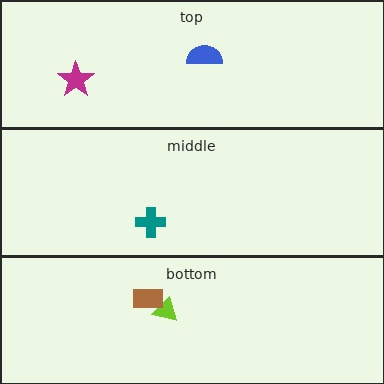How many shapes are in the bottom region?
2.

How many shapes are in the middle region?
1.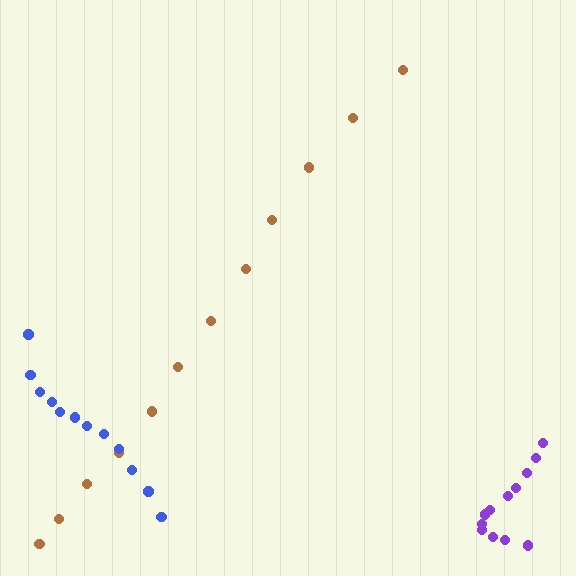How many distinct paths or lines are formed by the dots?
There are 3 distinct paths.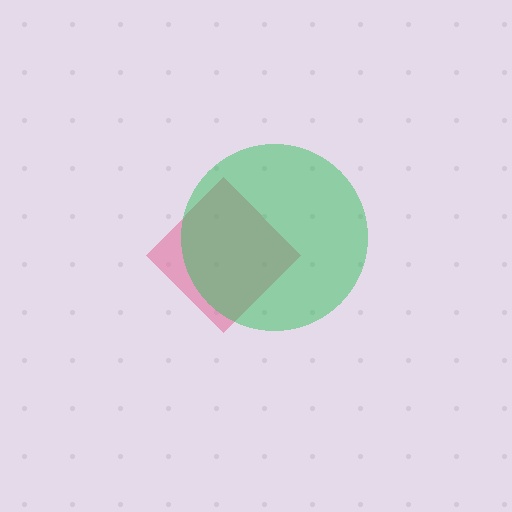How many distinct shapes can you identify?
There are 2 distinct shapes: a pink diamond, a green circle.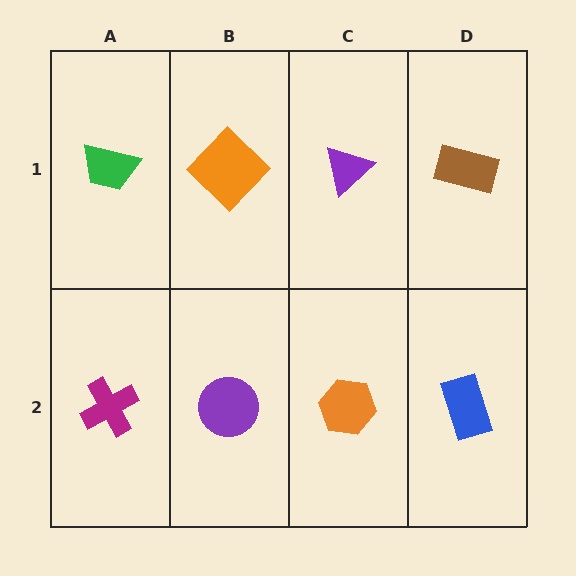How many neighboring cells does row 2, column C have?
3.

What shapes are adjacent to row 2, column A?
A green trapezoid (row 1, column A), a purple circle (row 2, column B).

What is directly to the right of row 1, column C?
A brown rectangle.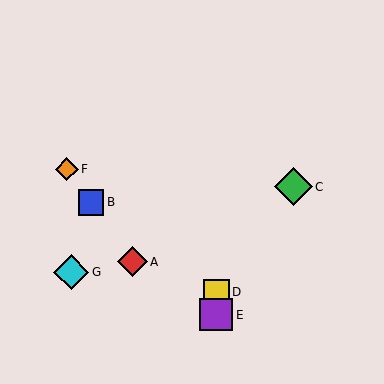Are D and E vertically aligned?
Yes, both are at x≈216.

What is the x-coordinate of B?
Object B is at x≈91.